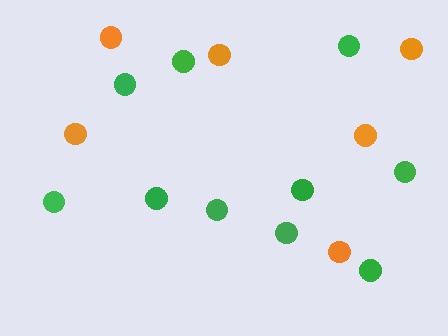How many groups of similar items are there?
There are 2 groups: one group of green circles (10) and one group of orange circles (6).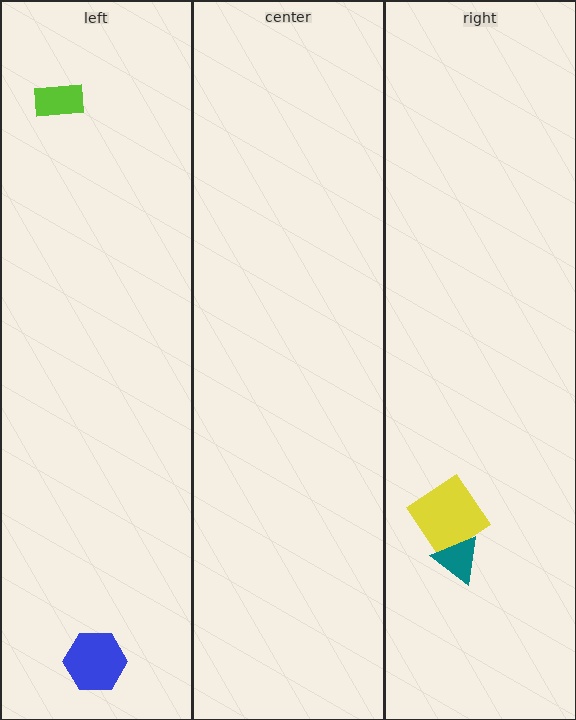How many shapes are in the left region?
2.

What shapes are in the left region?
The lime rectangle, the blue hexagon.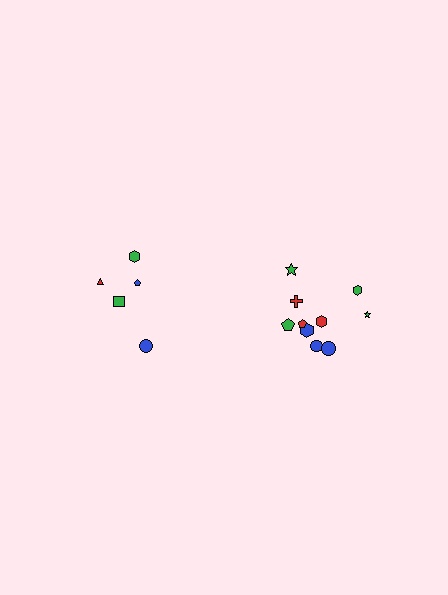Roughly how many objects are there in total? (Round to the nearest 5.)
Roughly 15 objects in total.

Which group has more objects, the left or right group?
The right group.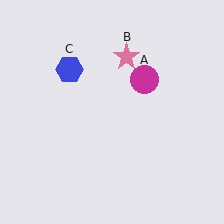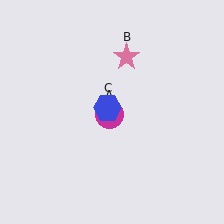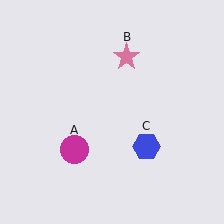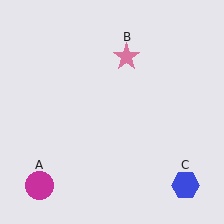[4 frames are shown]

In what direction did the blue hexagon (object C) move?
The blue hexagon (object C) moved down and to the right.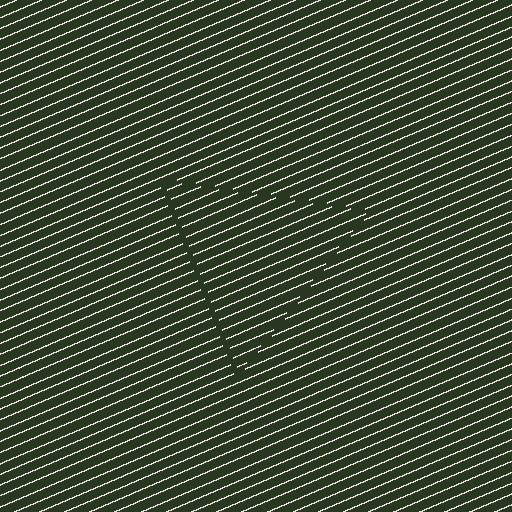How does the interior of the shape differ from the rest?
The interior of the shape contains the same grating, shifted by half a period — the contour is defined by the phase discontinuity where line-ends from the inner and outer gratings abut.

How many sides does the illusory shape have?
3 sides — the line-ends trace a triangle.